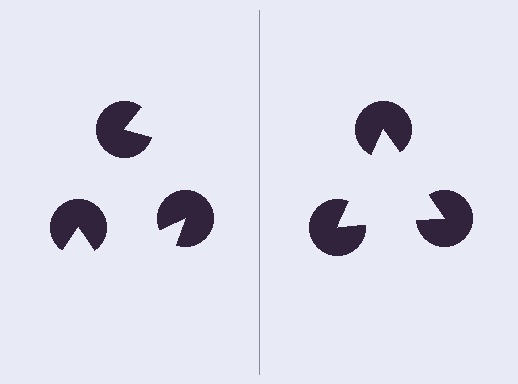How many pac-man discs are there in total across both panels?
6 — 3 on each side.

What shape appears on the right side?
An illusory triangle.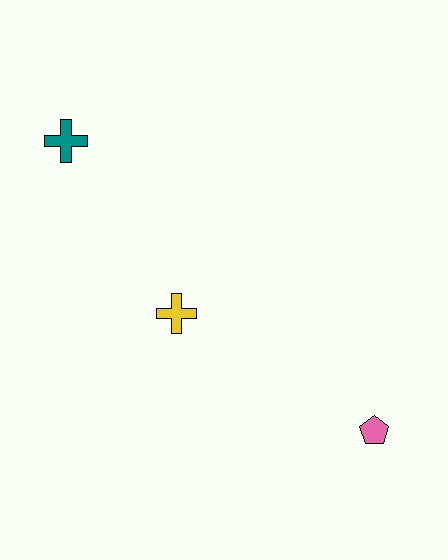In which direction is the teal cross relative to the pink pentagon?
The teal cross is to the left of the pink pentagon.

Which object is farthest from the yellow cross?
The pink pentagon is farthest from the yellow cross.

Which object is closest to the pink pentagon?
The yellow cross is closest to the pink pentagon.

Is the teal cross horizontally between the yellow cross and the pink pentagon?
No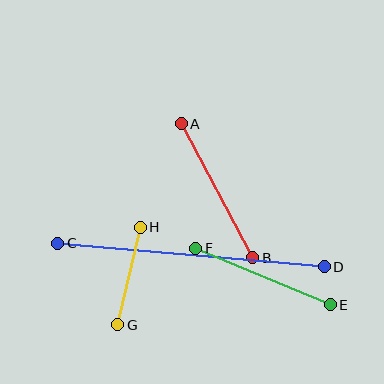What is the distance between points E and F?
The distance is approximately 146 pixels.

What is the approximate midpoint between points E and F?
The midpoint is at approximately (263, 277) pixels.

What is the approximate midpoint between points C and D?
The midpoint is at approximately (191, 255) pixels.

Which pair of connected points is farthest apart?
Points C and D are farthest apart.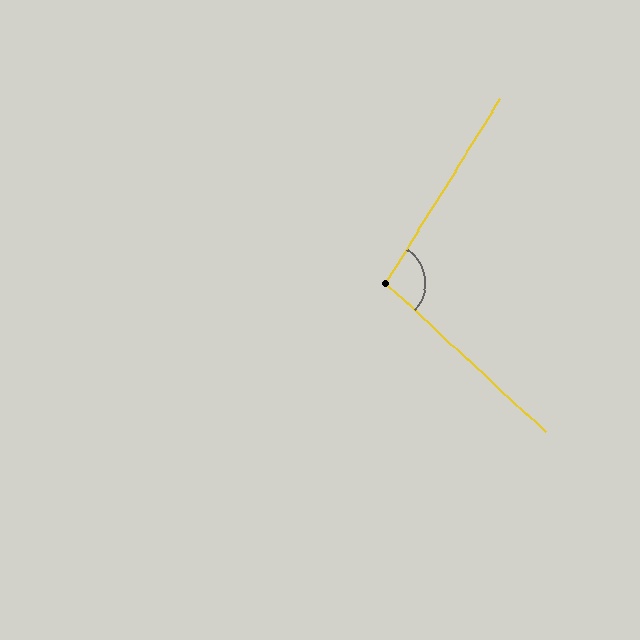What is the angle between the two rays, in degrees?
Approximately 101 degrees.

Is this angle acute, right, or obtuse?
It is obtuse.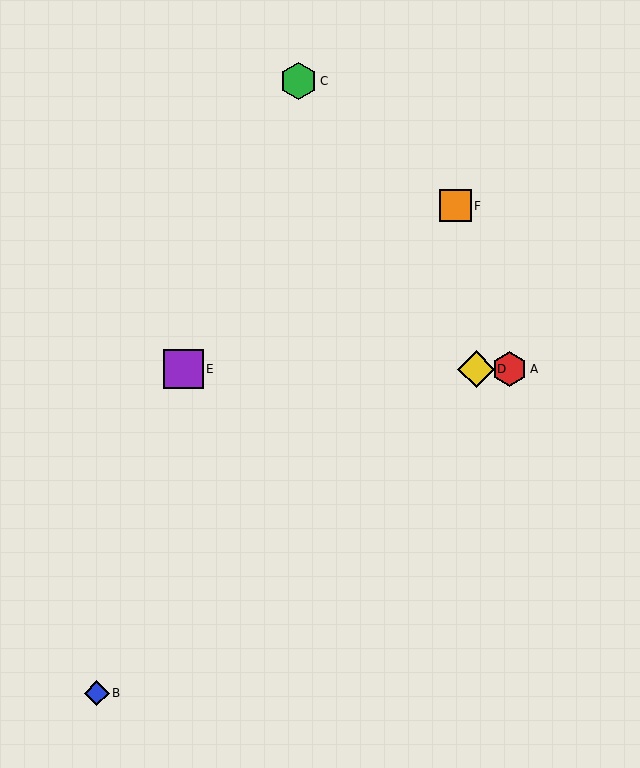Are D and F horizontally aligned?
No, D is at y≈369 and F is at y≈206.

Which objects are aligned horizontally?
Objects A, D, E are aligned horizontally.